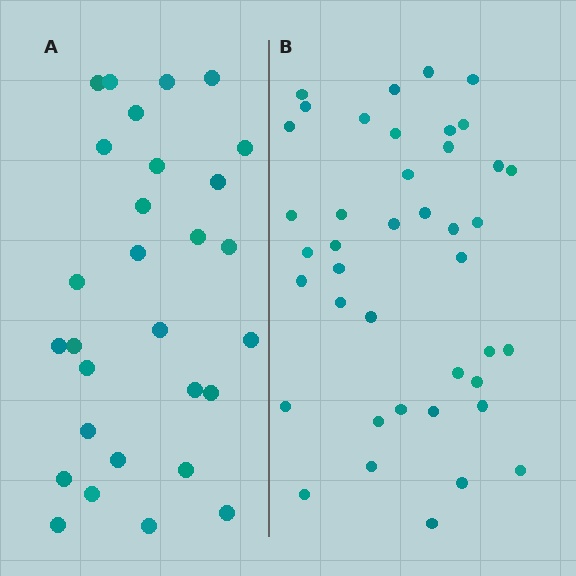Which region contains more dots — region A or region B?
Region B (the right region) has more dots.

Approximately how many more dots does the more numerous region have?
Region B has roughly 12 or so more dots than region A.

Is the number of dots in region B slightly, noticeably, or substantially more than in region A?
Region B has noticeably more, but not dramatically so. The ratio is roughly 1.4 to 1.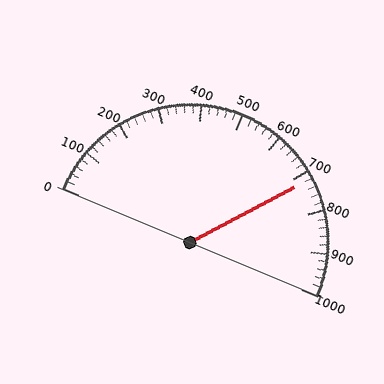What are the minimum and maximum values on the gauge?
The gauge ranges from 0 to 1000.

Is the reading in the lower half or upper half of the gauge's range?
The reading is in the upper half of the range (0 to 1000).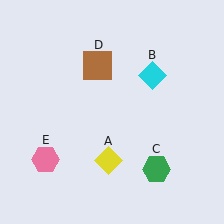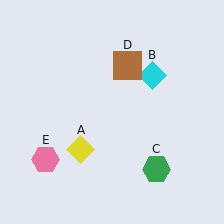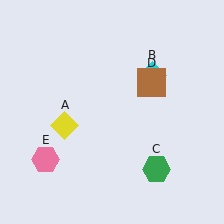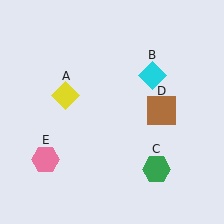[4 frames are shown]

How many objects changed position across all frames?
2 objects changed position: yellow diamond (object A), brown square (object D).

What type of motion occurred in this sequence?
The yellow diamond (object A), brown square (object D) rotated clockwise around the center of the scene.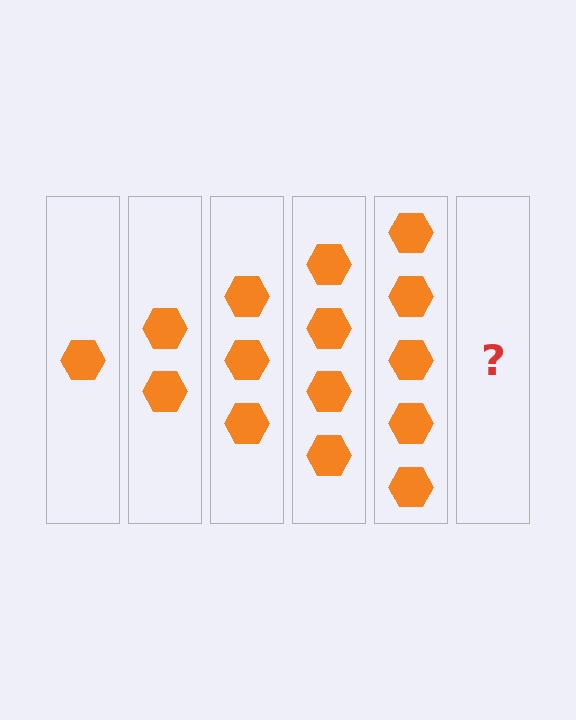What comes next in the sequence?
The next element should be 6 hexagons.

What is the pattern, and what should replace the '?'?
The pattern is that each step adds one more hexagon. The '?' should be 6 hexagons.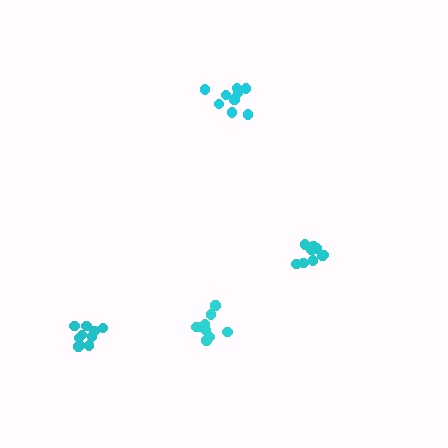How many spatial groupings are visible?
There are 4 spatial groupings.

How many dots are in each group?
Group 1: 9 dots, Group 2: 9 dots, Group 3: 10 dots, Group 4: 9 dots (37 total).